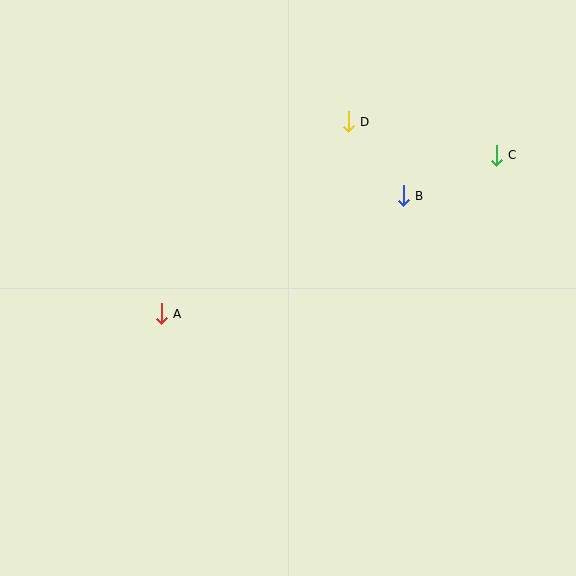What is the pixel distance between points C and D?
The distance between C and D is 151 pixels.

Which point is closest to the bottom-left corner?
Point A is closest to the bottom-left corner.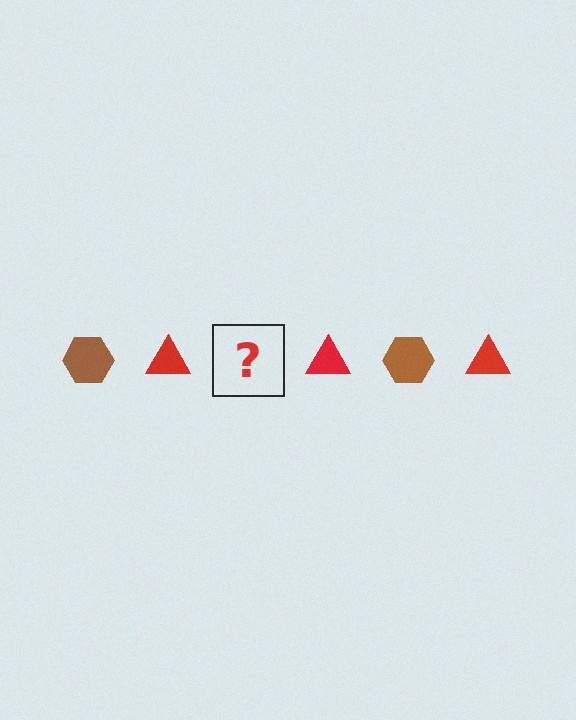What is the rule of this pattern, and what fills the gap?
The rule is that the pattern alternates between brown hexagon and red triangle. The gap should be filled with a brown hexagon.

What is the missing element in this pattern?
The missing element is a brown hexagon.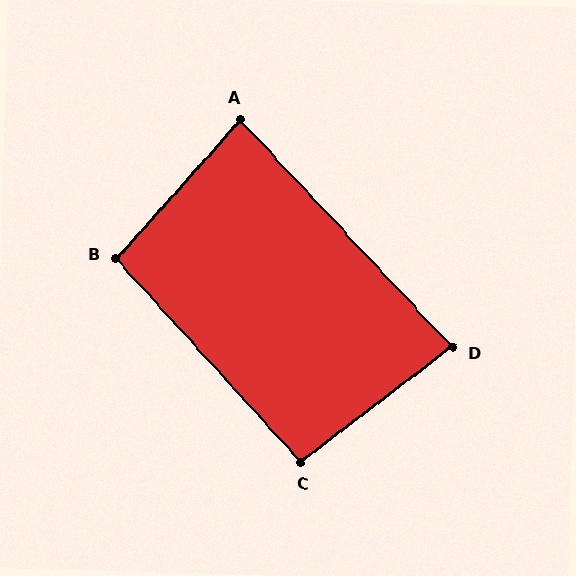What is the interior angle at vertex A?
Approximately 85 degrees (approximately right).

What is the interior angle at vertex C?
Approximately 95 degrees (approximately right).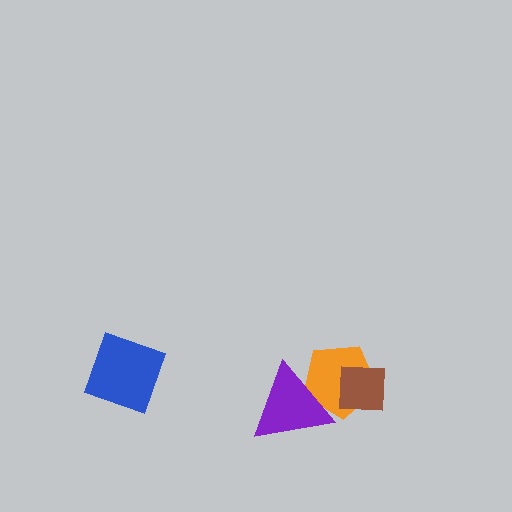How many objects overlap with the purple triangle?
1 object overlaps with the purple triangle.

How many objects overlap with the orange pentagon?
2 objects overlap with the orange pentagon.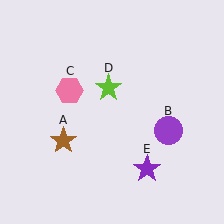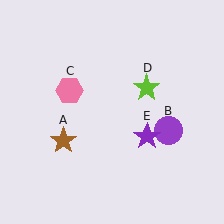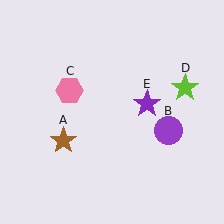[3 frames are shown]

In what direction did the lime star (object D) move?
The lime star (object D) moved right.